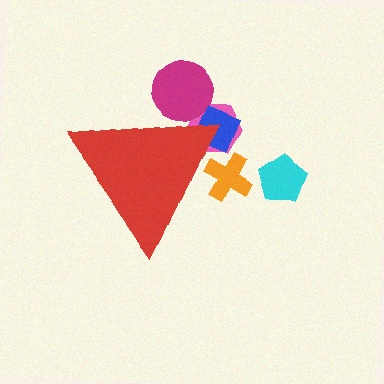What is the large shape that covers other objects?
A red triangle.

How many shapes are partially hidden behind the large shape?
4 shapes are partially hidden.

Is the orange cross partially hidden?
Yes, the orange cross is partially hidden behind the red triangle.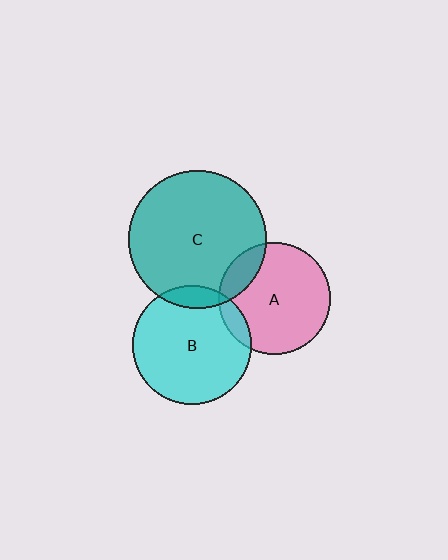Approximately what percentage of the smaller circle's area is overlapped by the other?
Approximately 10%.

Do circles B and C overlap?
Yes.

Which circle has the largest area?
Circle C (teal).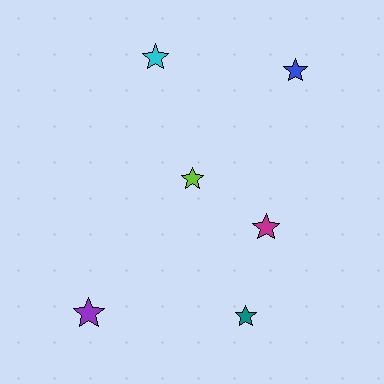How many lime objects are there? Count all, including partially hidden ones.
There is 1 lime object.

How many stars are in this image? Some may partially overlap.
There are 6 stars.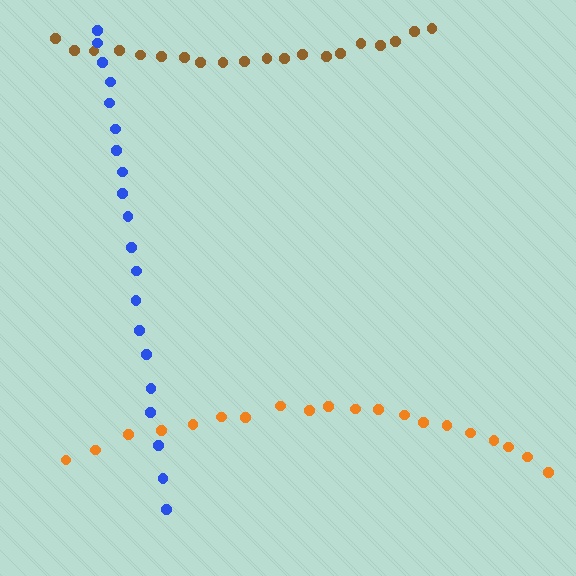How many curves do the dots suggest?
There are 3 distinct paths.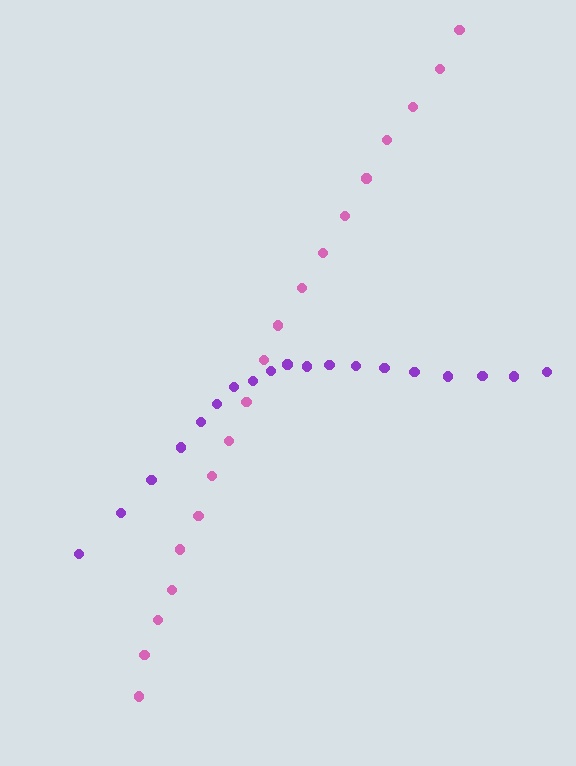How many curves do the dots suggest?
There are 2 distinct paths.